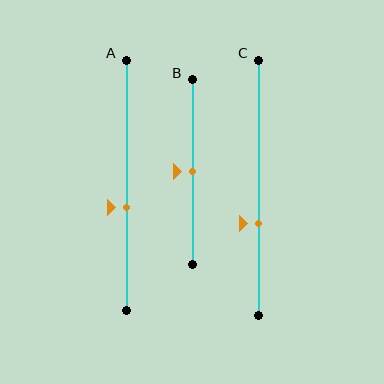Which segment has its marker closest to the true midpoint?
Segment B has its marker closest to the true midpoint.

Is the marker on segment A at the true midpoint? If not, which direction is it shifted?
No, the marker on segment A is shifted downward by about 9% of the segment length.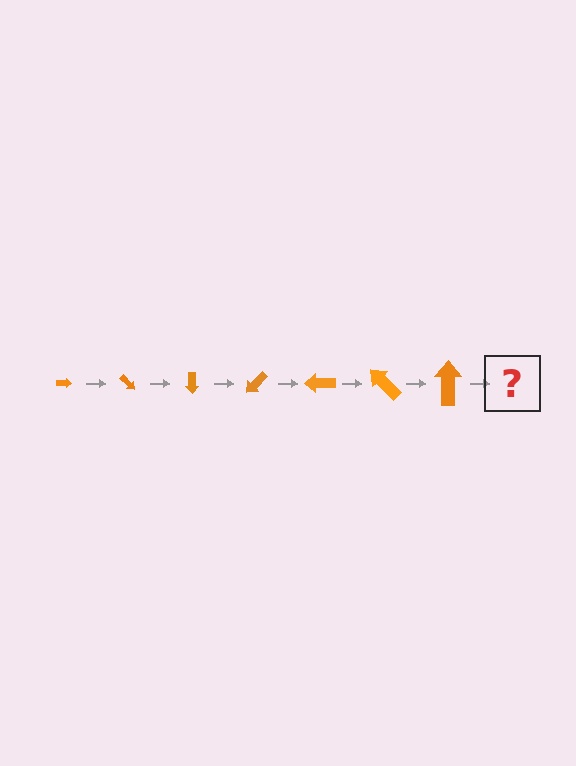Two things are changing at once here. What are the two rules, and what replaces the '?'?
The two rules are that the arrow grows larger each step and it rotates 45 degrees each step. The '?' should be an arrow, larger than the previous one and rotated 315 degrees from the start.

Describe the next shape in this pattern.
It should be an arrow, larger than the previous one and rotated 315 degrees from the start.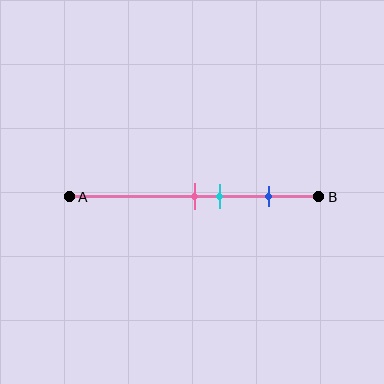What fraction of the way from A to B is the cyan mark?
The cyan mark is approximately 60% (0.6) of the way from A to B.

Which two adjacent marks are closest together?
The pink and cyan marks are the closest adjacent pair.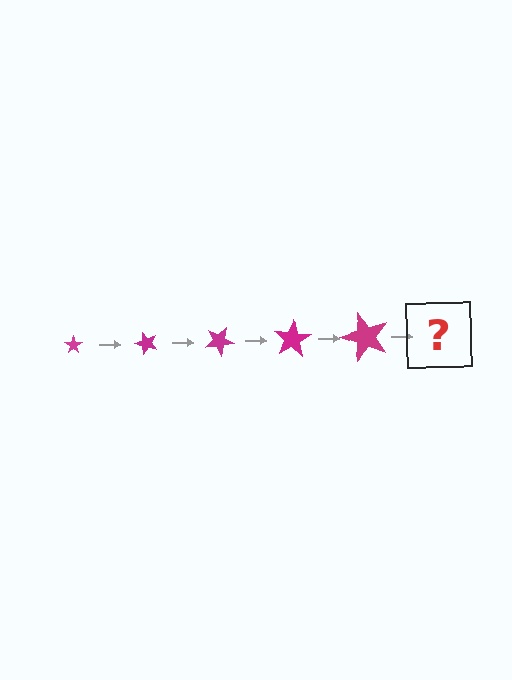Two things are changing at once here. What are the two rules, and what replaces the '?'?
The two rules are that the star grows larger each step and it rotates 50 degrees each step. The '?' should be a star, larger than the previous one and rotated 250 degrees from the start.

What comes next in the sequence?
The next element should be a star, larger than the previous one and rotated 250 degrees from the start.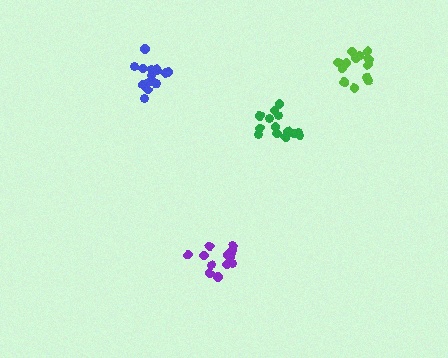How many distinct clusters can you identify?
There are 4 distinct clusters.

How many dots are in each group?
Group 1: 14 dots, Group 2: 14 dots, Group 3: 15 dots, Group 4: 13 dots (56 total).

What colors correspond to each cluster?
The clusters are colored: lime, green, blue, purple.